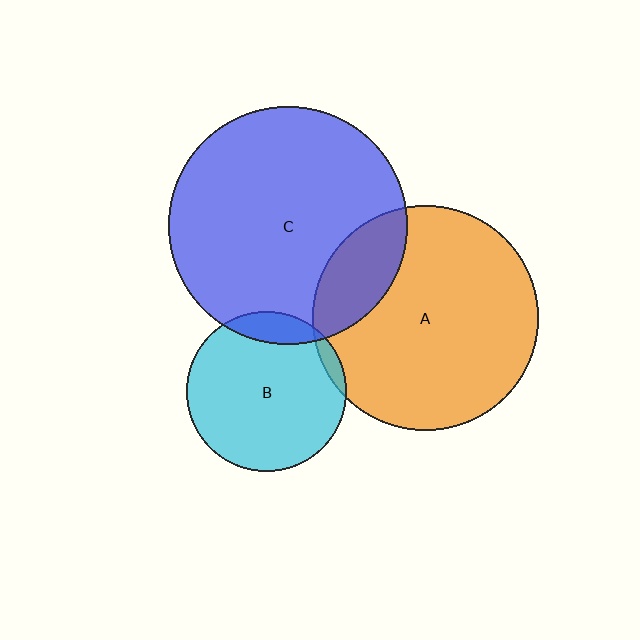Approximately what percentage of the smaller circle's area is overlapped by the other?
Approximately 5%.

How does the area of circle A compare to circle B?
Approximately 2.0 times.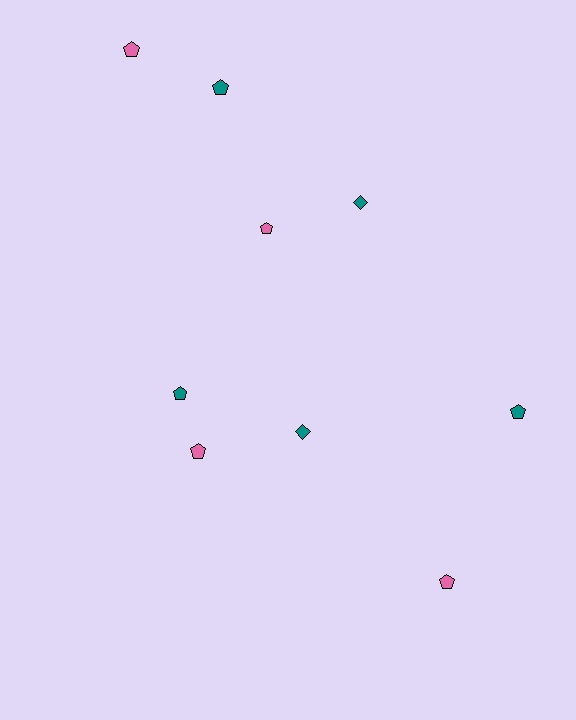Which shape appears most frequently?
Pentagon, with 7 objects.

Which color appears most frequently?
Teal, with 5 objects.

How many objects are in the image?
There are 9 objects.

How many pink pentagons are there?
There are 4 pink pentagons.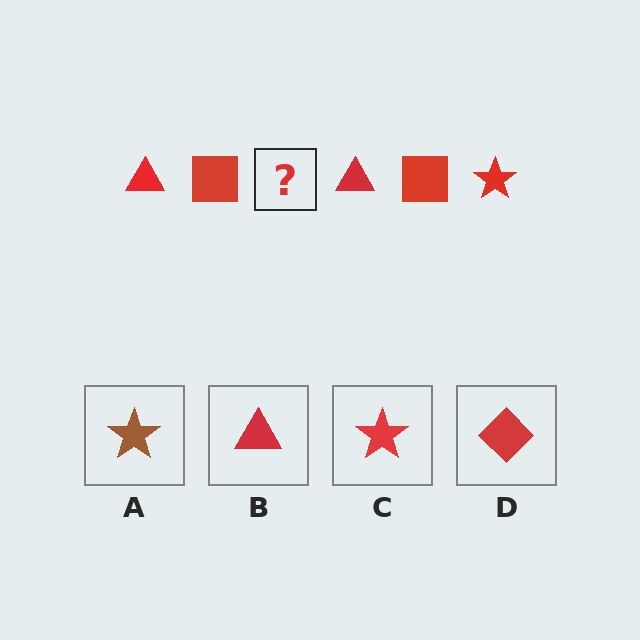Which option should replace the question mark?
Option C.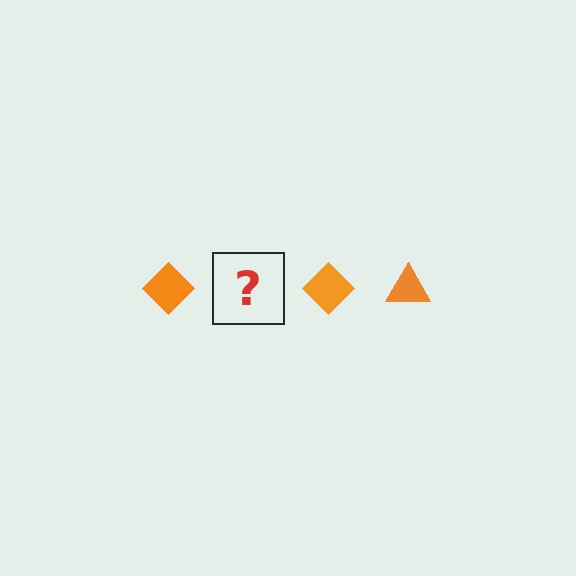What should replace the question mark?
The question mark should be replaced with an orange triangle.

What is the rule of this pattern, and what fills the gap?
The rule is that the pattern cycles through diamond, triangle shapes in orange. The gap should be filled with an orange triangle.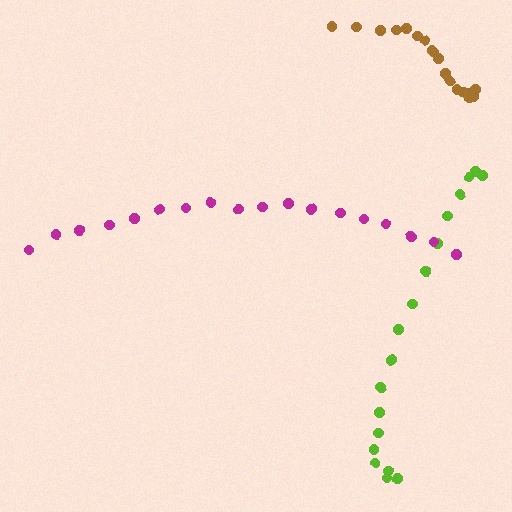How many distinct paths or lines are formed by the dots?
There are 3 distinct paths.